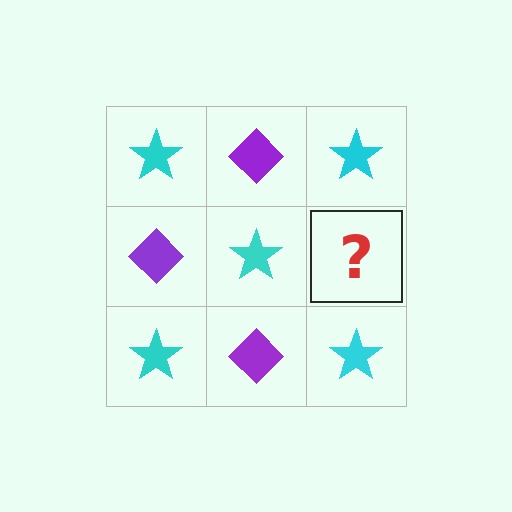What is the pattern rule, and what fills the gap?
The rule is that it alternates cyan star and purple diamond in a checkerboard pattern. The gap should be filled with a purple diamond.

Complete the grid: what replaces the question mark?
The question mark should be replaced with a purple diamond.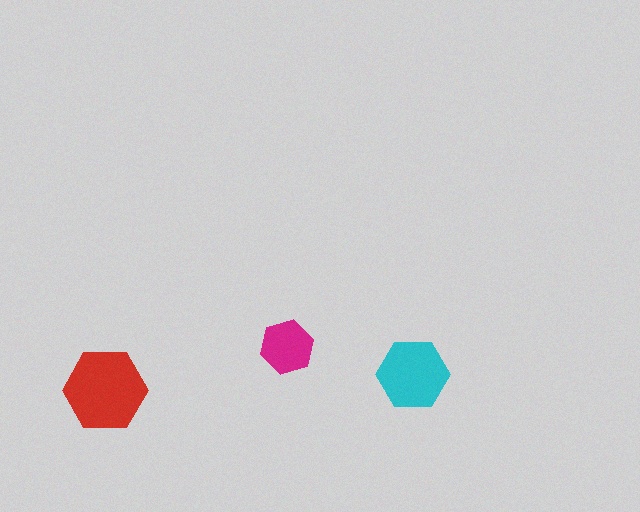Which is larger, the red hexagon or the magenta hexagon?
The red one.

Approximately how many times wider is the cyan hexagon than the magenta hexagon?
About 1.5 times wider.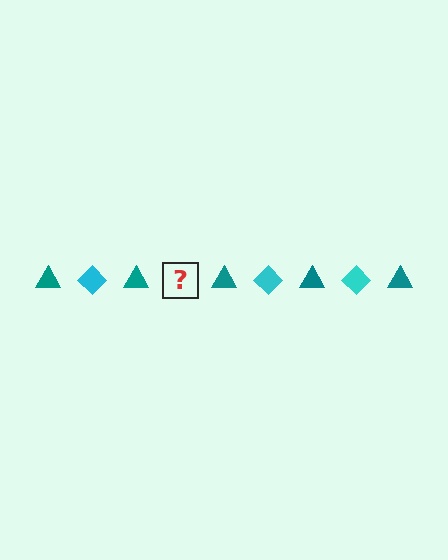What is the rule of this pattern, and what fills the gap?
The rule is that the pattern alternates between teal triangle and cyan diamond. The gap should be filled with a cyan diamond.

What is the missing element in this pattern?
The missing element is a cyan diamond.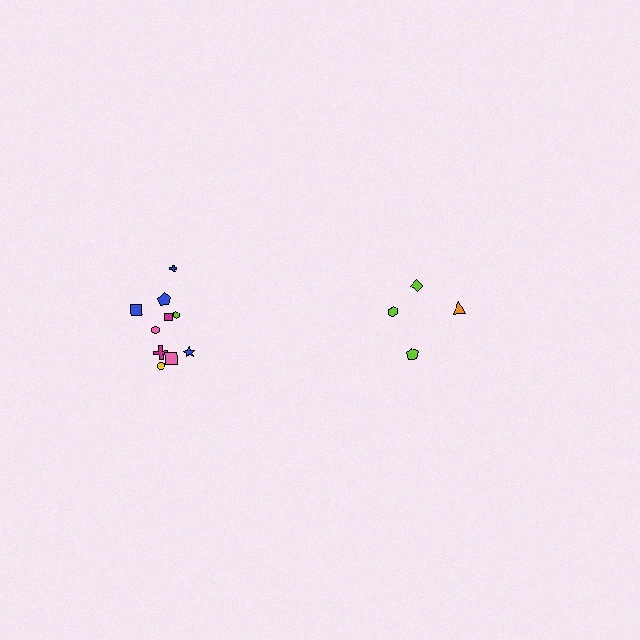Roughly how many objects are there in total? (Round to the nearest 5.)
Roughly 15 objects in total.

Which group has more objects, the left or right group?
The left group.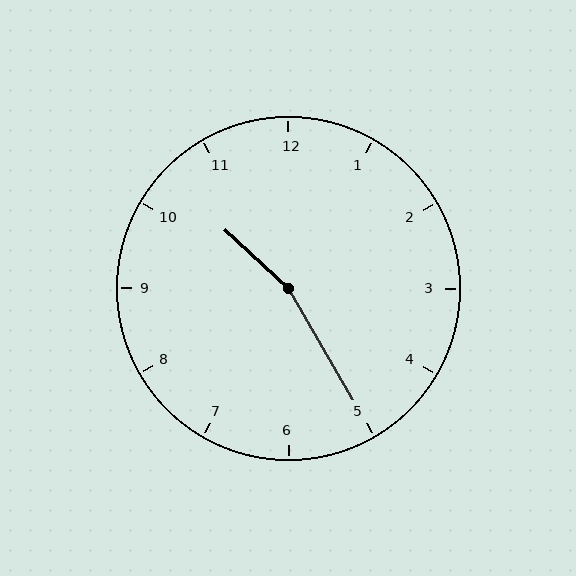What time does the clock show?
10:25.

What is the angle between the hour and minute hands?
Approximately 162 degrees.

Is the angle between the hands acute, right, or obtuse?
It is obtuse.